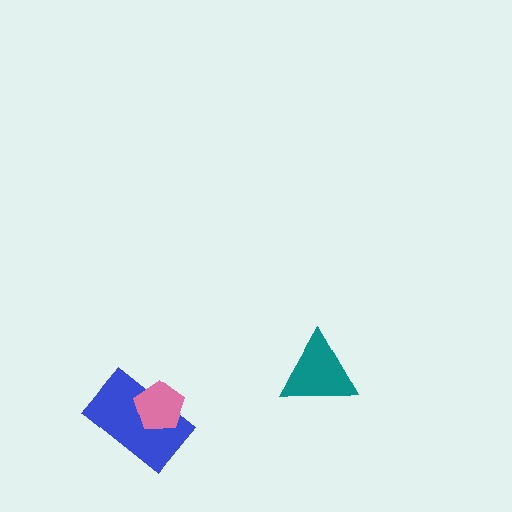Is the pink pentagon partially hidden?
No, no other shape covers it.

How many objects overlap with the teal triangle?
0 objects overlap with the teal triangle.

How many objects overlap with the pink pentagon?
1 object overlaps with the pink pentagon.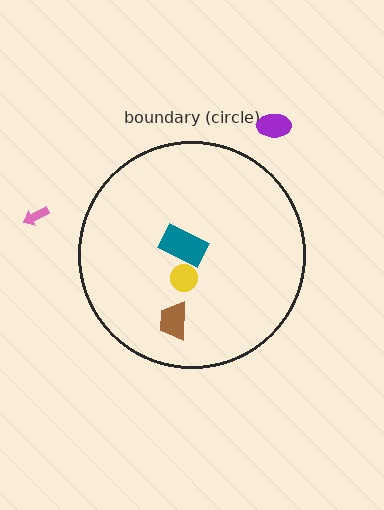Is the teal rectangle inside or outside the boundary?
Inside.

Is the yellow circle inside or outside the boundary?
Inside.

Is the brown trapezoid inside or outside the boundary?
Inside.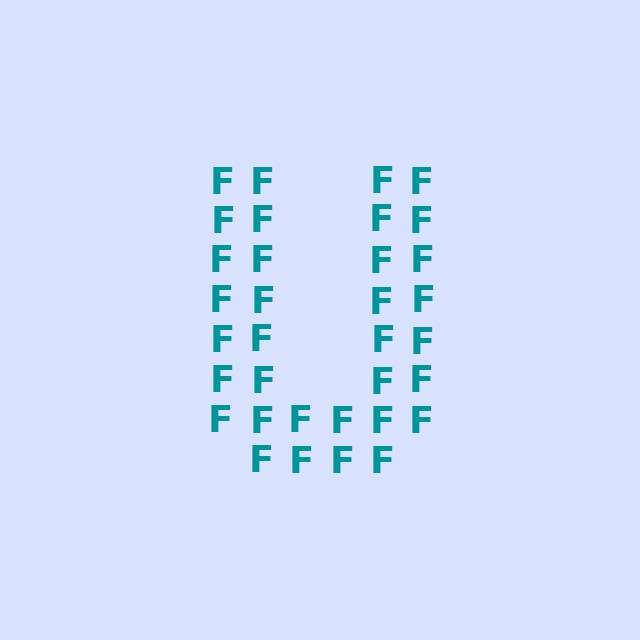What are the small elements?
The small elements are letter F's.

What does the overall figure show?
The overall figure shows the letter U.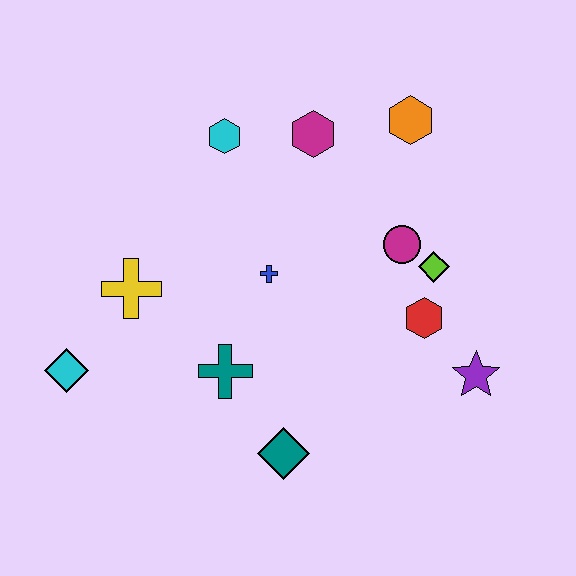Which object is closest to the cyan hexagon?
The magenta hexagon is closest to the cyan hexagon.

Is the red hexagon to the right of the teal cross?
Yes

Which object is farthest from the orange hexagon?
The cyan diamond is farthest from the orange hexagon.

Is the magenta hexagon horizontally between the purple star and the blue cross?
Yes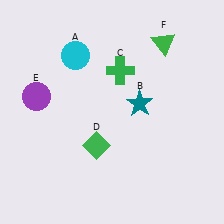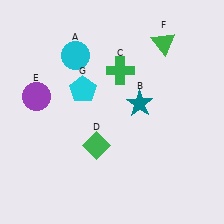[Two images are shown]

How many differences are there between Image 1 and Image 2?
There is 1 difference between the two images.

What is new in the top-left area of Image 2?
A cyan pentagon (G) was added in the top-left area of Image 2.